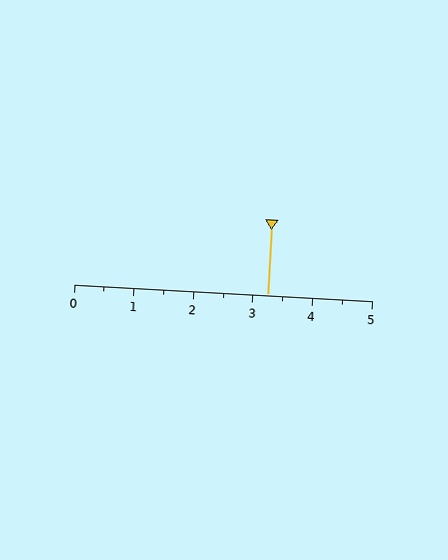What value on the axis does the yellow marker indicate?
The marker indicates approximately 3.2.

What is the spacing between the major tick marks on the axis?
The major ticks are spaced 1 apart.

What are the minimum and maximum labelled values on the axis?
The axis runs from 0 to 5.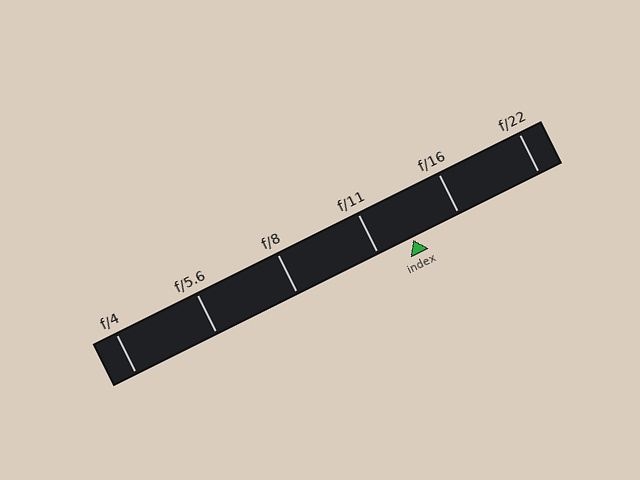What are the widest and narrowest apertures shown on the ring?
The widest aperture shown is f/4 and the narrowest is f/22.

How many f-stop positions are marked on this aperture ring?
There are 6 f-stop positions marked.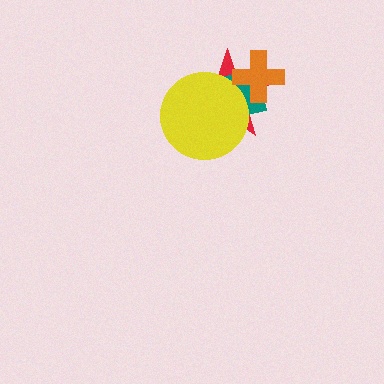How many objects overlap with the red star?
3 objects overlap with the red star.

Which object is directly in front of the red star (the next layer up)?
The teal square is directly in front of the red star.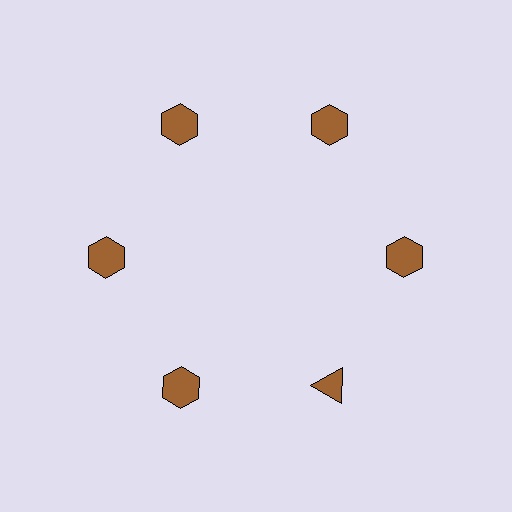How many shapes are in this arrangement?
There are 6 shapes arranged in a ring pattern.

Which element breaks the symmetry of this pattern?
The brown triangle at roughly the 5 o'clock position breaks the symmetry. All other shapes are brown hexagons.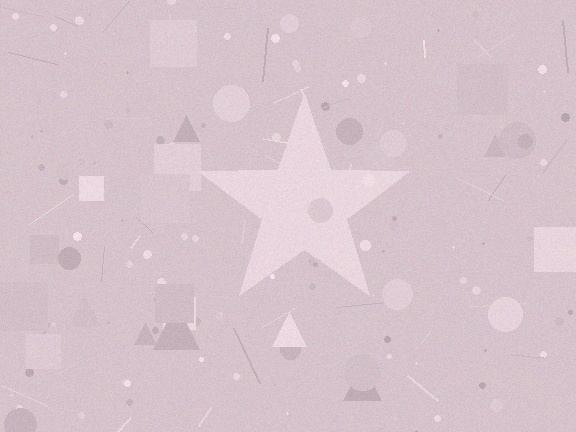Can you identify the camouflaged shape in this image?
The camouflaged shape is a star.